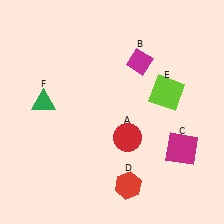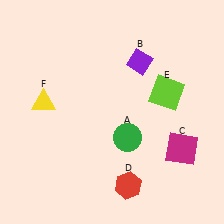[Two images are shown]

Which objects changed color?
A changed from red to green. B changed from magenta to purple. F changed from green to yellow.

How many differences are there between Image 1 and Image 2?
There are 3 differences between the two images.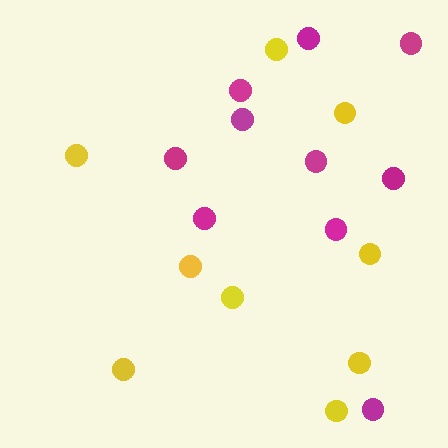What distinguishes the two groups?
There are 2 groups: one group of yellow circles (9) and one group of magenta circles (10).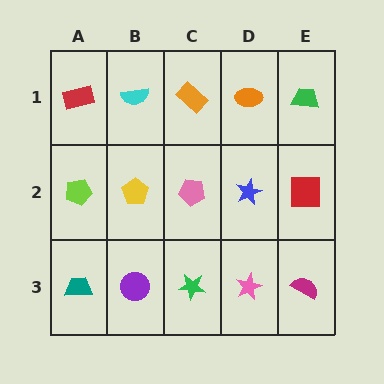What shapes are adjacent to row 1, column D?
A blue star (row 2, column D), an orange rectangle (row 1, column C), a green trapezoid (row 1, column E).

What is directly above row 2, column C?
An orange rectangle.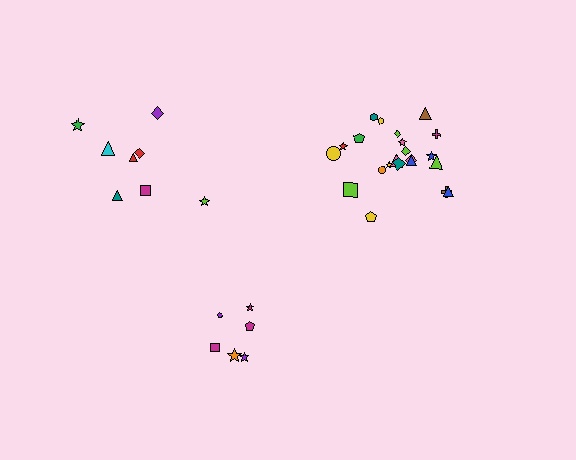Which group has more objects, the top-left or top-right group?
The top-right group.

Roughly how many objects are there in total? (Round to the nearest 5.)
Roughly 35 objects in total.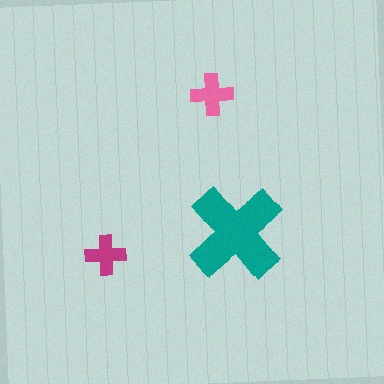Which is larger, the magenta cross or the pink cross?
The pink one.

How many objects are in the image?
There are 3 objects in the image.